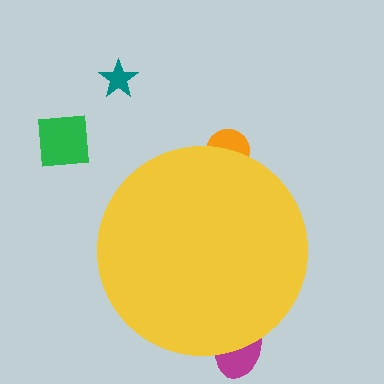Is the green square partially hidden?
No, the green square is fully visible.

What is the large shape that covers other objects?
A yellow circle.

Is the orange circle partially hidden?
Yes, the orange circle is partially hidden behind the yellow circle.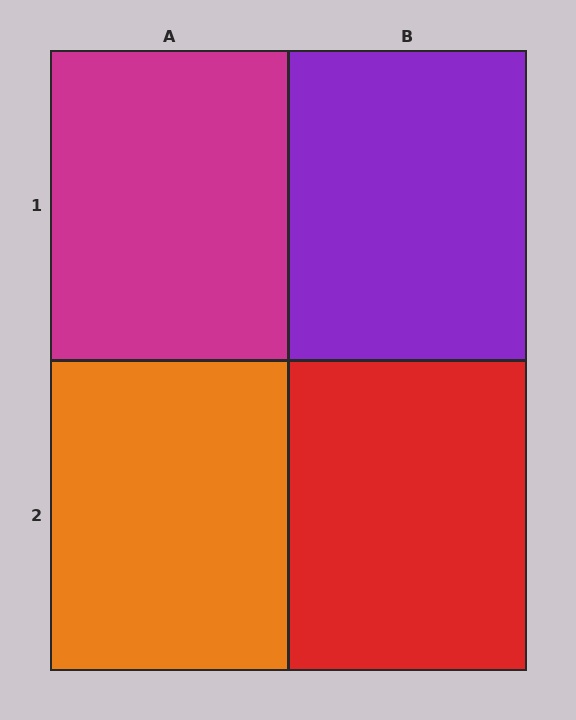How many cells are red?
1 cell is red.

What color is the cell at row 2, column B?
Red.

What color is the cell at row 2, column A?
Orange.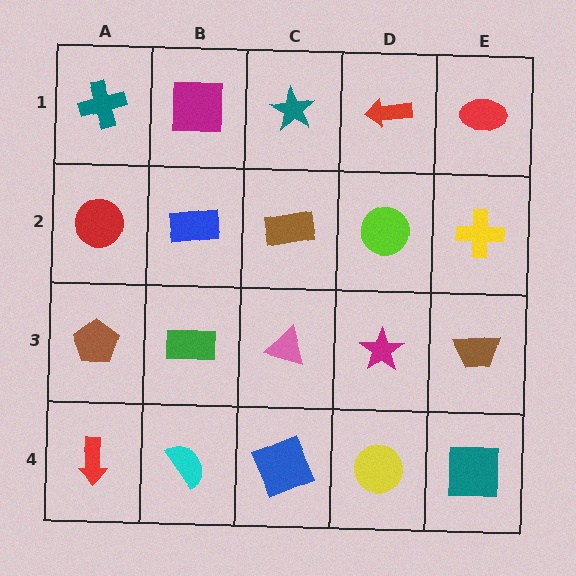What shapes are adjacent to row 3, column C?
A brown rectangle (row 2, column C), a blue square (row 4, column C), a green rectangle (row 3, column B), a magenta star (row 3, column D).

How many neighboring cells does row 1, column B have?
3.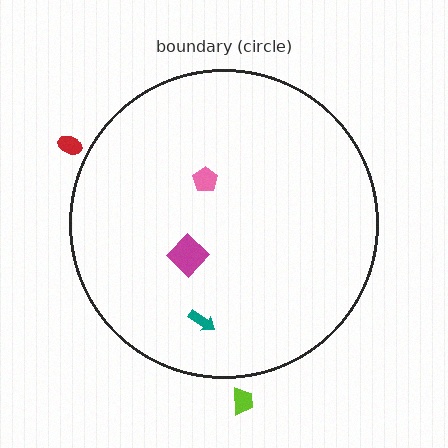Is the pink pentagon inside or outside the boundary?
Inside.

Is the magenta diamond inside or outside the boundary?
Inside.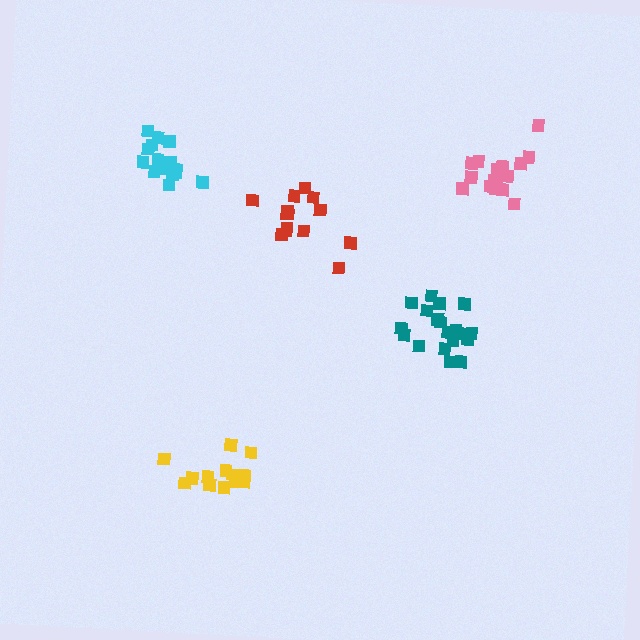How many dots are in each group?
Group 1: 13 dots, Group 2: 19 dots, Group 3: 14 dots, Group 4: 17 dots, Group 5: 15 dots (78 total).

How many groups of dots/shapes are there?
There are 5 groups.